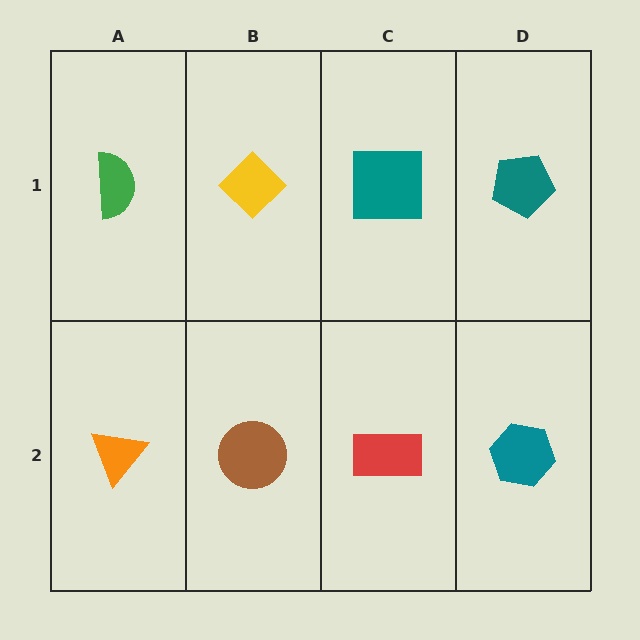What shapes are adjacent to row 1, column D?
A teal hexagon (row 2, column D), a teal square (row 1, column C).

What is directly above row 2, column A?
A green semicircle.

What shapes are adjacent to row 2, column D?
A teal pentagon (row 1, column D), a red rectangle (row 2, column C).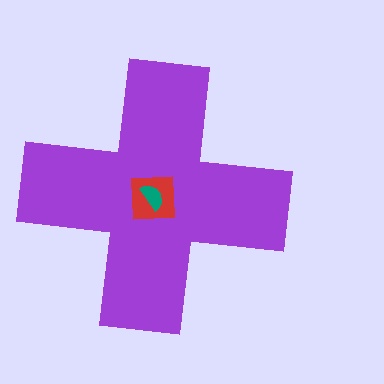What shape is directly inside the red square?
The teal semicircle.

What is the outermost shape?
The purple cross.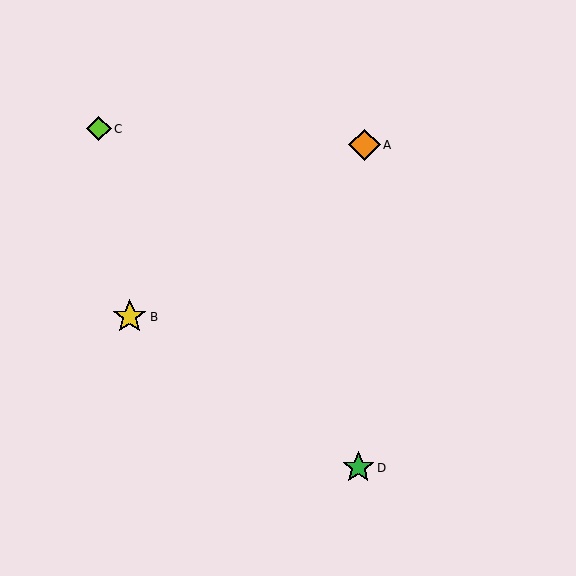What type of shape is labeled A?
Shape A is an orange diamond.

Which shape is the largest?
The yellow star (labeled B) is the largest.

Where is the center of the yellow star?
The center of the yellow star is at (130, 317).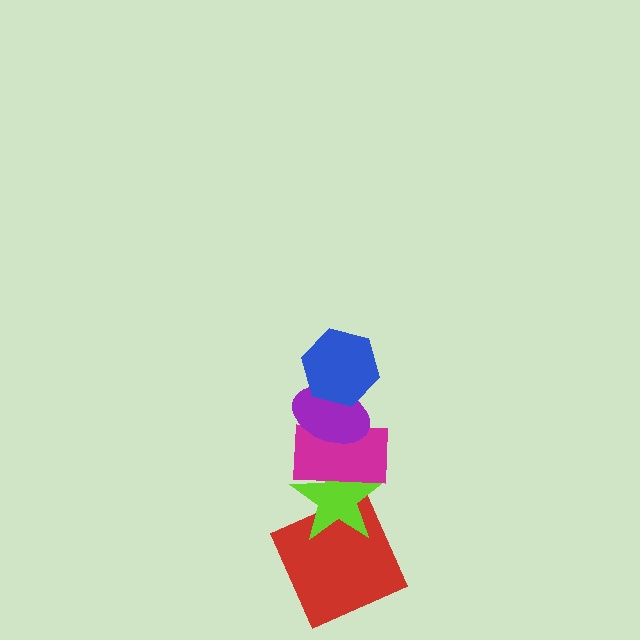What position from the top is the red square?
The red square is 5th from the top.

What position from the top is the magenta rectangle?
The magenta rectangle is 3rd from the top.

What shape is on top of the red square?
The lime star is on top of the red square.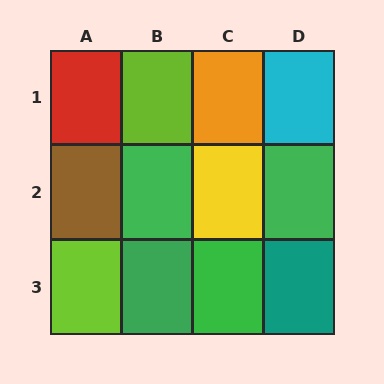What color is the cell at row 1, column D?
Cyan.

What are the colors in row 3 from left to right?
Lime, green, green, teal.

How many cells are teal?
1 cell is teal.